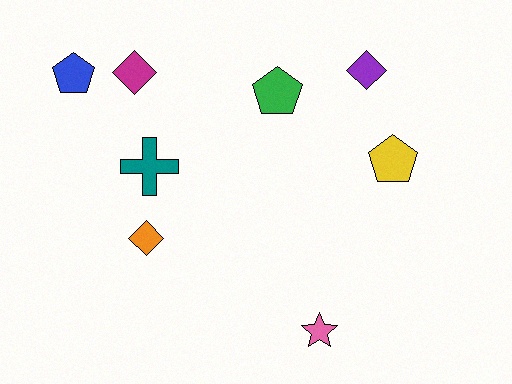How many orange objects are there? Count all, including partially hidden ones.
There is 1 orange object.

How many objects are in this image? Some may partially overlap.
There are 8 objects.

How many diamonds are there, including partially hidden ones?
There are 3 diamonds.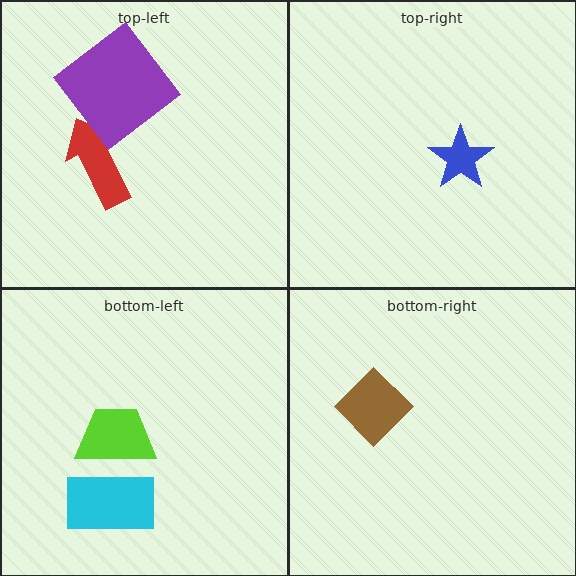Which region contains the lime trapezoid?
The bottom-left region.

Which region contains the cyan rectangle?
The bottom-left region.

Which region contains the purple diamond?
The top-left region.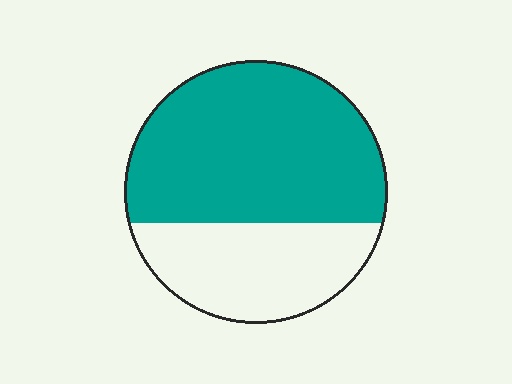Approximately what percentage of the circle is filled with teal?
Approximately 65%.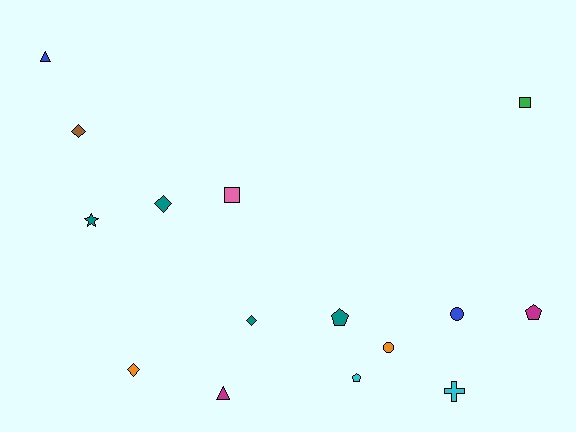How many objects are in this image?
There are 15 objects.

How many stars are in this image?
There is 1 star.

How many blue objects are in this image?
There are 2 blue objects.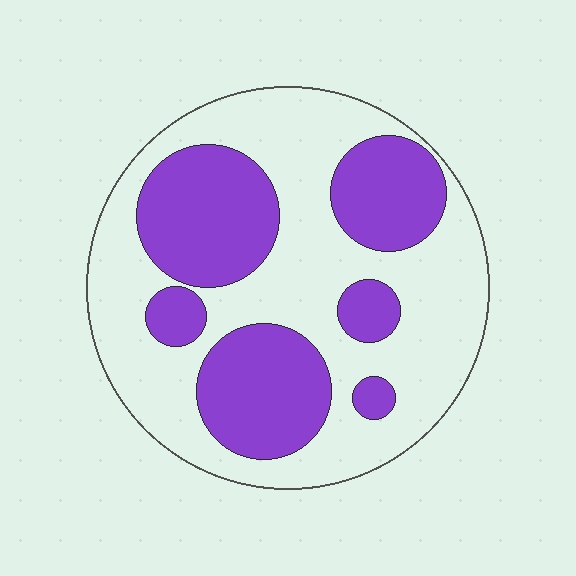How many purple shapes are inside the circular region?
6.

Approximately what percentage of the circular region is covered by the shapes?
Approximately 40%.